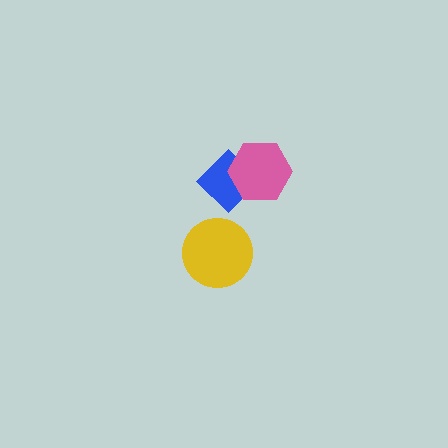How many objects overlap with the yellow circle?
0 objects overlap with the yellow circle.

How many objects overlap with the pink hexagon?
1 object overlaps with the pink hexagon.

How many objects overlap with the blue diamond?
1 object overlaps with the blue diamond.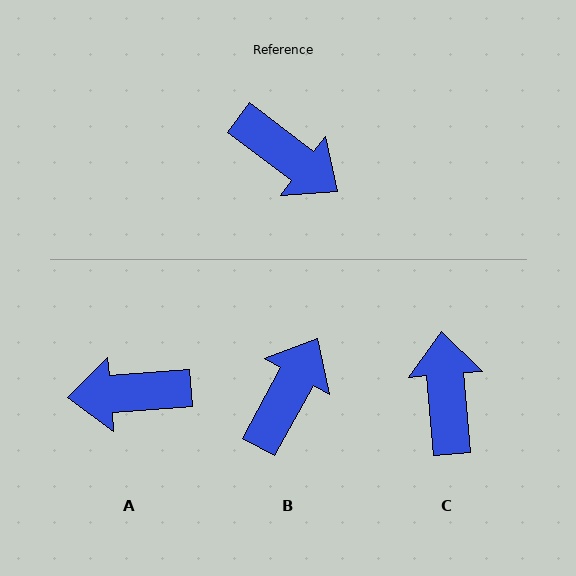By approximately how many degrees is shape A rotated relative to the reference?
Approximately 138 degrees clockwise.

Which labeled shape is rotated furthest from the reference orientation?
A, about 138 degrees away.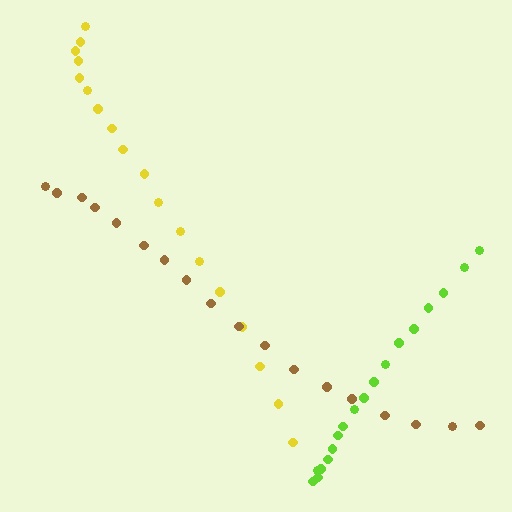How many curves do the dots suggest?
There are 3 distinct paths.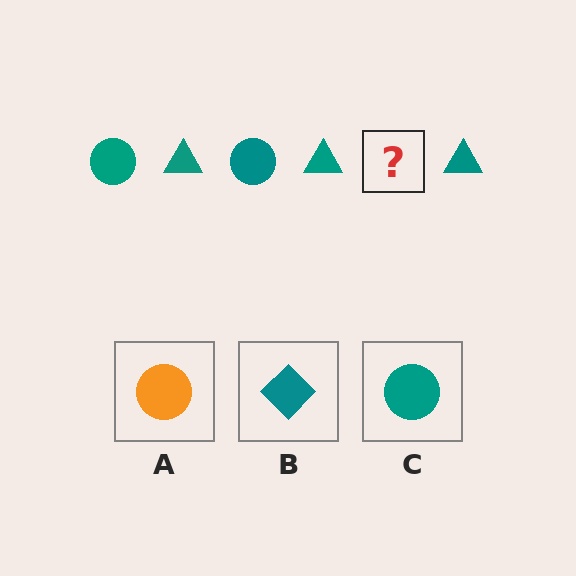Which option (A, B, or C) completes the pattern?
C.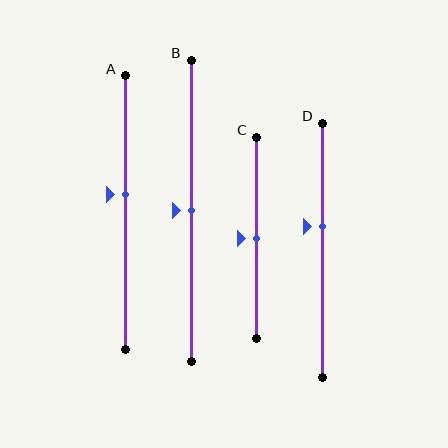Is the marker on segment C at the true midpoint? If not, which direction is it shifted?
Yes, the marker on segment C is at the true midpoint.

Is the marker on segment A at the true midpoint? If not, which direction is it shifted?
No, the marker on segment A is shifted upward by about 6% of the segment length.